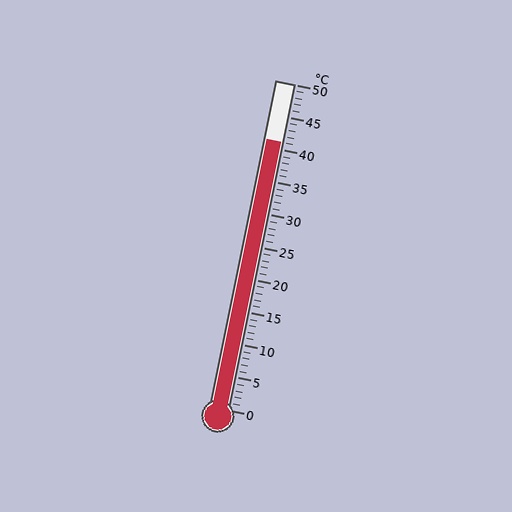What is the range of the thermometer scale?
The thermometer scale ranges from 0°C to 50°C.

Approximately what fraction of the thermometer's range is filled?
The thermometer is filled to approximately 80% of its range.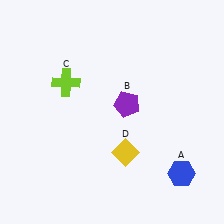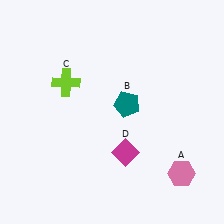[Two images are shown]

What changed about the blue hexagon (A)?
In Image 1, A is blue. In Image 2, it changed to pink.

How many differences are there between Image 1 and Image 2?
There are 3 differences between the two images.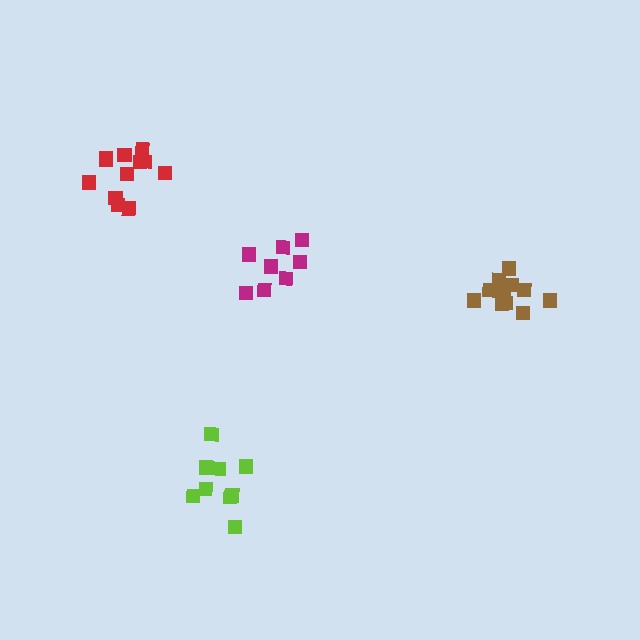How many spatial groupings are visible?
There are 4 spatial groupings.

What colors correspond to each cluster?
The clusters are colored: lime, red, brown, magenta.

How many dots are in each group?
Group 1: 9 dots, Group 2: 12 dots, Group 3: 11 dots, Group 4: 8 dots (40 total).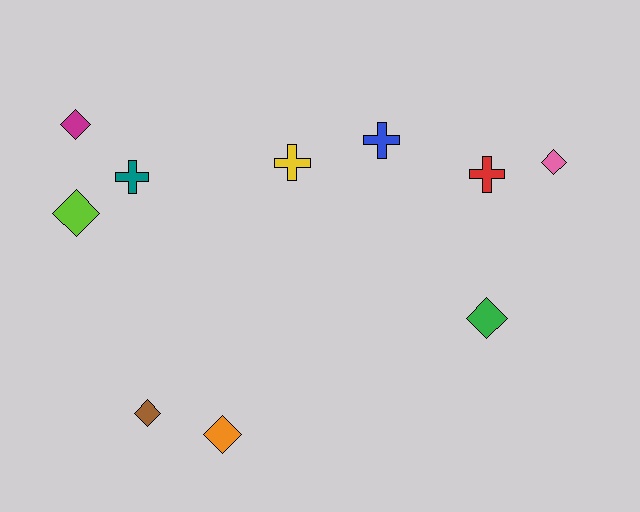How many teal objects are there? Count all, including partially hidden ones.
There is 1 teal object.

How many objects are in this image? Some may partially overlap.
There are 10 objects.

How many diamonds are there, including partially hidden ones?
There are 6 diamonds.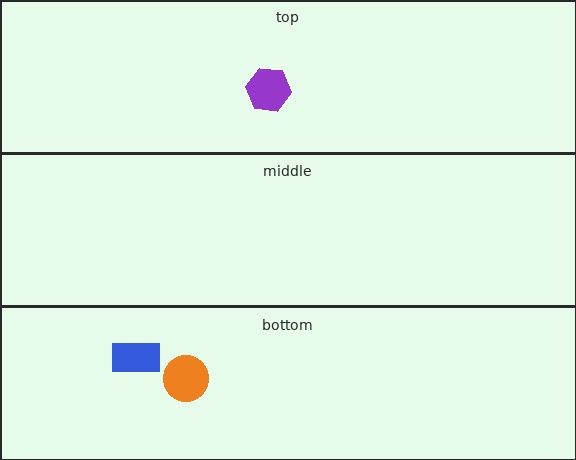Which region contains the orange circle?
The bottom region.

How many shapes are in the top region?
1.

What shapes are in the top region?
The purple hexagon.